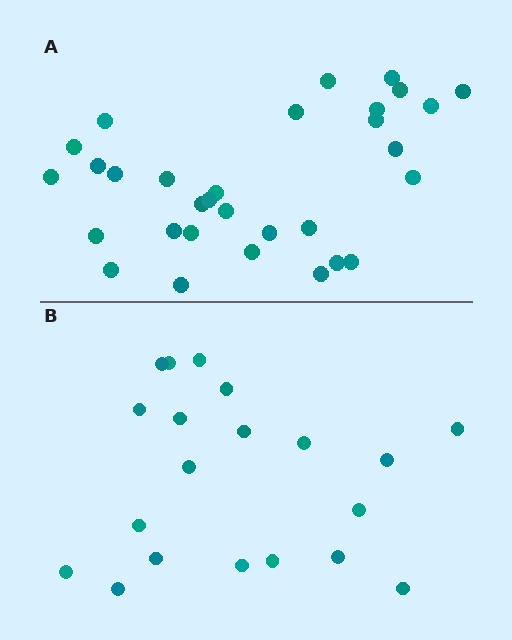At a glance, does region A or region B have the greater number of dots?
Region A (the top region) has more dots.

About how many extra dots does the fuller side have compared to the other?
Region A has roughly 12 or so more dots than region B.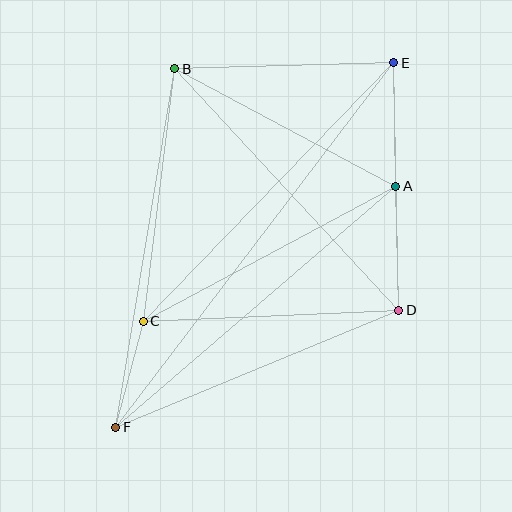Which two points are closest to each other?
Points C and F are closest to each other.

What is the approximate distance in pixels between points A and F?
The distance between A and F is approximately 369 pixels.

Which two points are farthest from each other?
Points E and F are farthest from each other.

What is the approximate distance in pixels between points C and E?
The distance between C and E is approximately 360 pixels.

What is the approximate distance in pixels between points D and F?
The distance between D and F is approximately 307 pixels.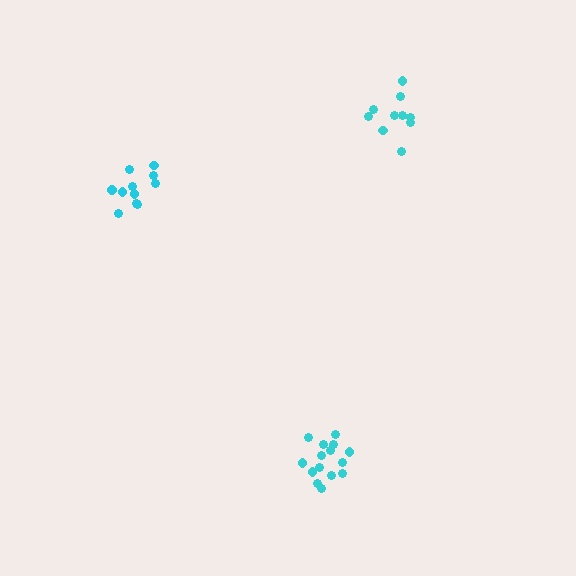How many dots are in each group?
Group 1: 10 dots, Group 2: 11 dots, Group 3: 15 dots (36 total).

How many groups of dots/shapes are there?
There are 3 groups.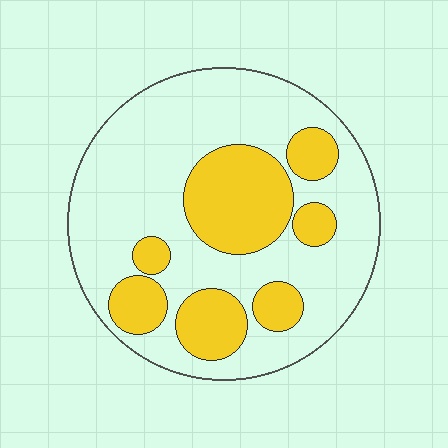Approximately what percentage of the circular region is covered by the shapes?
Approximately 30%.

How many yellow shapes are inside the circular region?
7.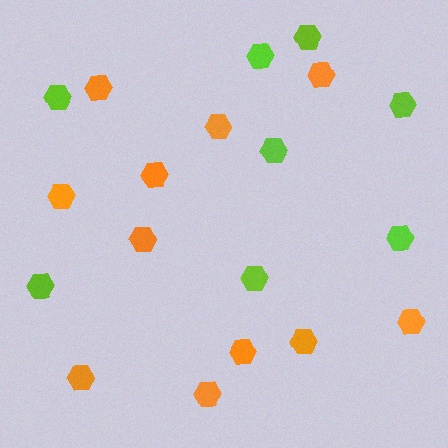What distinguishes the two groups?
There are 2 groups: one group of orange hexagons (11) and one group of lime hexagons (8).